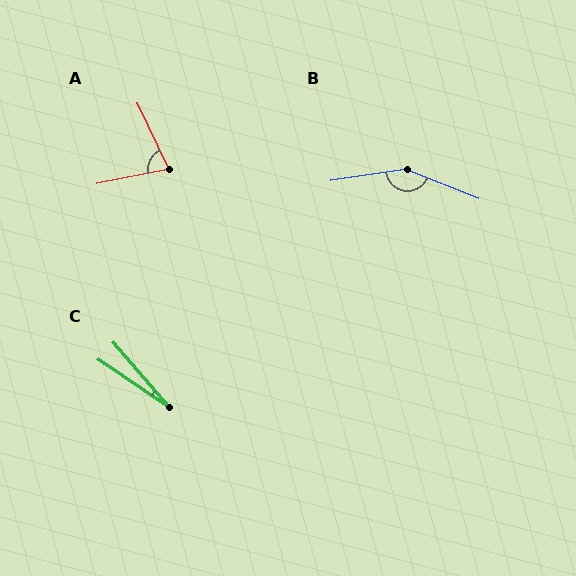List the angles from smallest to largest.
C (15°), A (76°), B (150°).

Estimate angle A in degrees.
Approximately 76 degrees.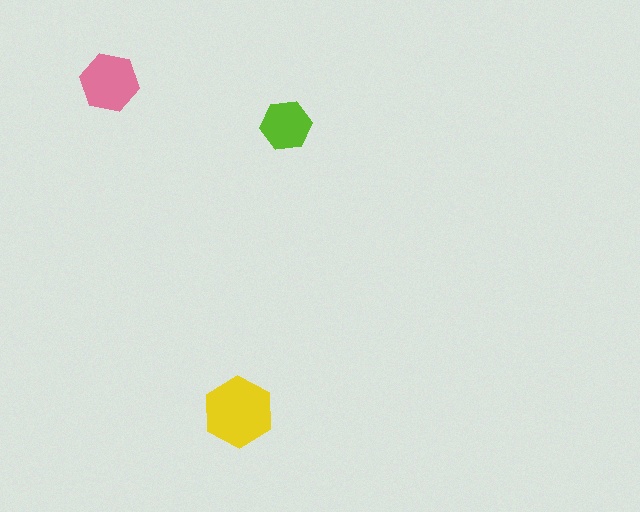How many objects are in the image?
There are 3 objects in the image.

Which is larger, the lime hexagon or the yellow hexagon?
The yellow one.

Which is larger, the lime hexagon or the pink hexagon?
The pink one.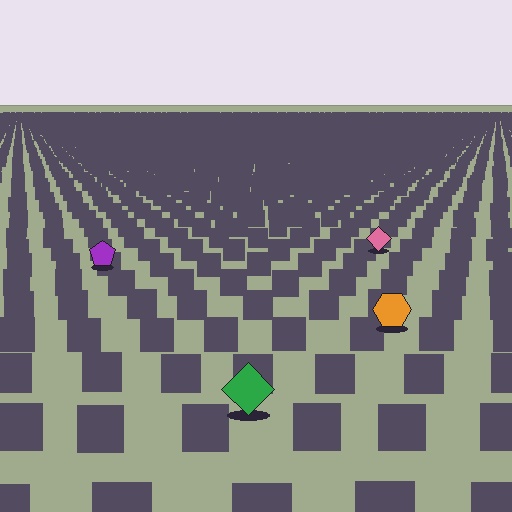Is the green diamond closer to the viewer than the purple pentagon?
Yes. The green diamond is closer — you can tell from the texture gradient: the ground texture is coarser near it.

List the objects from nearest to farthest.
From nearest to farthest: the green diamond, the orange hexagon, the purple pentagon, the pink diamond.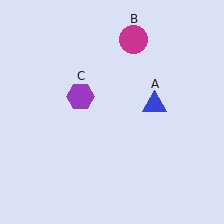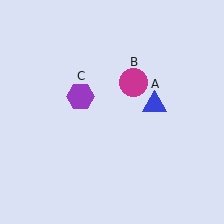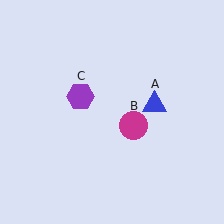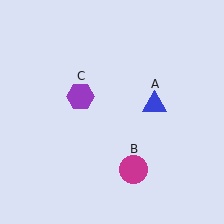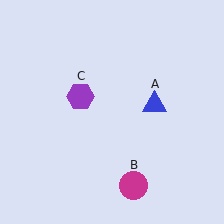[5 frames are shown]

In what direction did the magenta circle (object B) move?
The magenta circle (object B) moved down.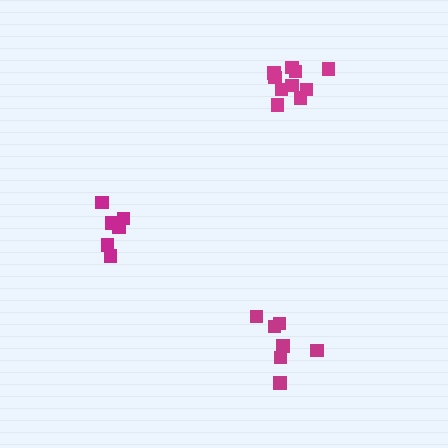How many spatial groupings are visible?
There are 3 spatial groupings.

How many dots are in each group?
Group 1: 7 dots, Group 2: 10 dots, Group 3: 6 dots (23 total).